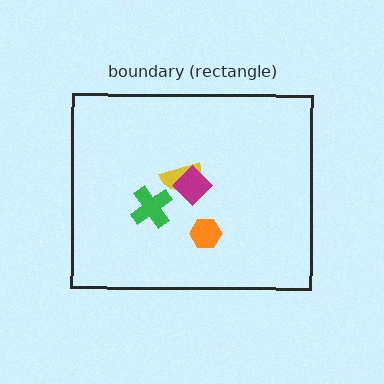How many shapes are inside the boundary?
4 inside, 0 outside.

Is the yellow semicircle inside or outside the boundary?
Inside.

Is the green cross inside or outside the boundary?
Inside.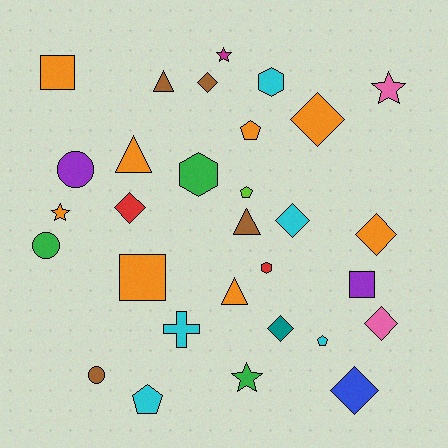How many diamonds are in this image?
There are 8 diamonds.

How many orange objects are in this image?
There are 8 orange objects.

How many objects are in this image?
There are 30 objects.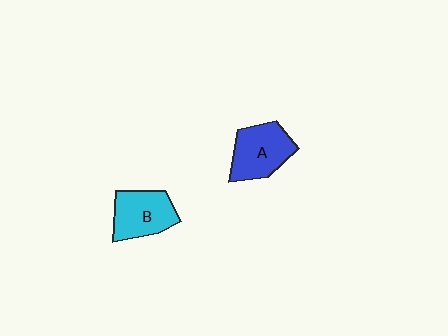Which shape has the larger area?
Shape A (blue).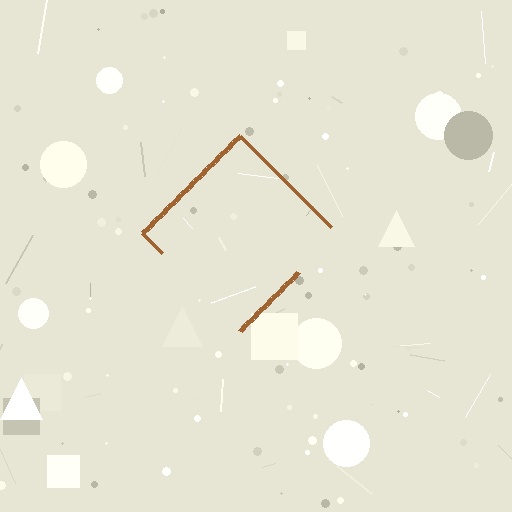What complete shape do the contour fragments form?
The contour fragments form a diamond.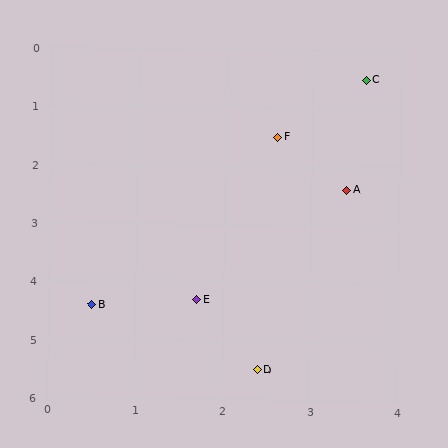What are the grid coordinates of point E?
Point E is at approximately (1.7, 4.3).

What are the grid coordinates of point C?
Point C is at approximately (3.6, 0.5).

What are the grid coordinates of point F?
Point F is at approximately (2.6, 1.5).